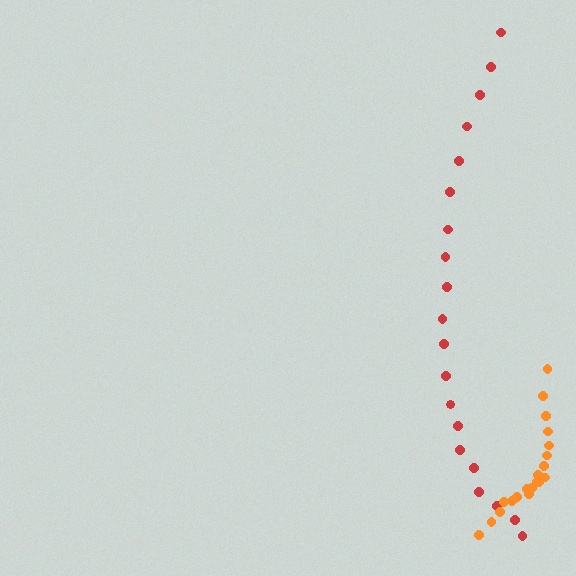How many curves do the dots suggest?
There are 2 distinct paths.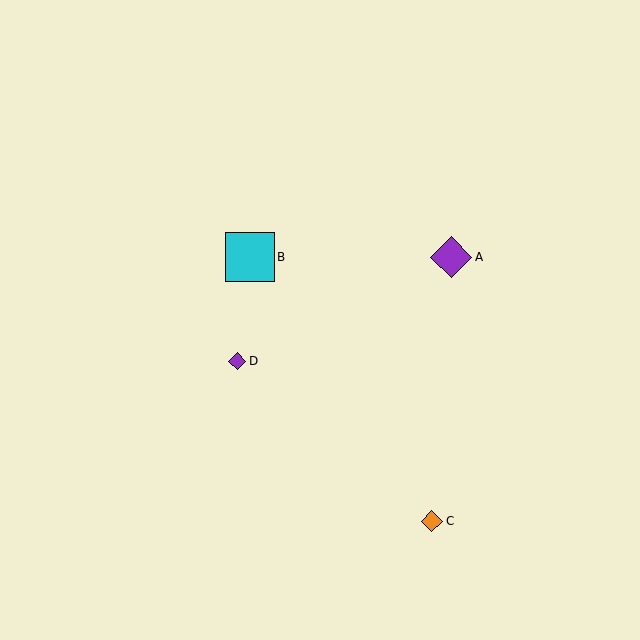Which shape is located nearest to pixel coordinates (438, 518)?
The orange diamond (labeled C) at (432, 521) is nearest to that location.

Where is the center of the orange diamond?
The center of the orange diamond is at (432, 521).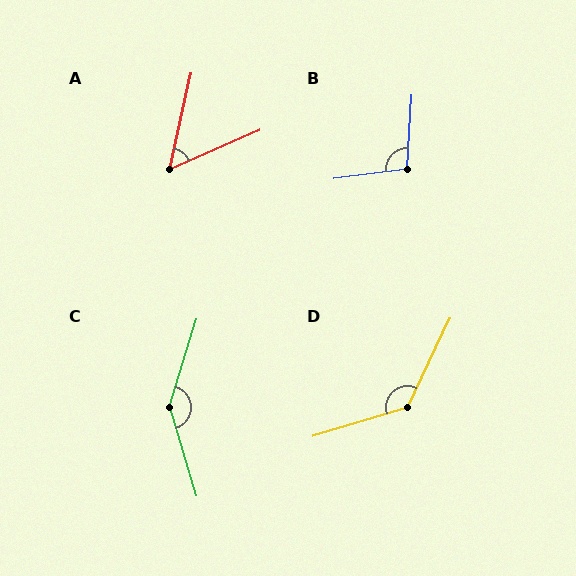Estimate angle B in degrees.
Approximately 101 degrees.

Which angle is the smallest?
A, at approximately 54 degrees.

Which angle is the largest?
C, at approximately 146 degrees.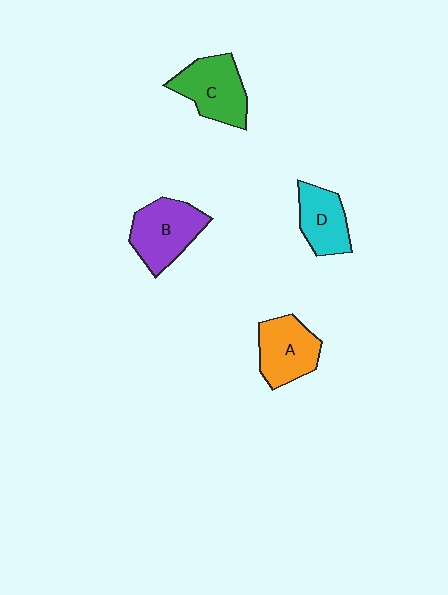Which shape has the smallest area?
Shape D (cyan).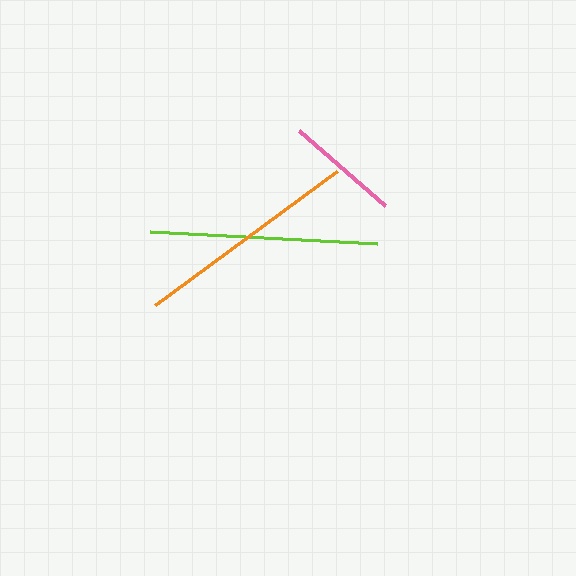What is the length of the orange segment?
The orange segment is approximately 226 pixels long.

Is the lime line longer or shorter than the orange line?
The lime line is longer than the orange line.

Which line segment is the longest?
The lime line is the longest at approximately 227 pixels.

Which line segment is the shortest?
The pink line is the shortest at approximately 115 pixels.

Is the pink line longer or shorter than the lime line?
The lime line is longer than the pink line.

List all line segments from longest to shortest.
From longest to shortest: lime, orange, pink.